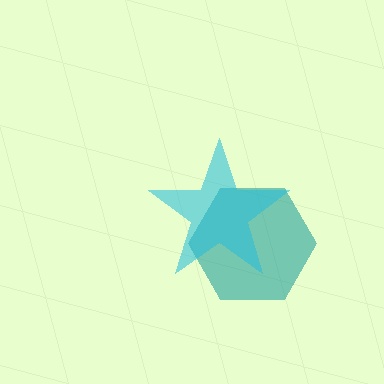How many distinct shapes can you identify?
There are 2 distinct shapes: a teal hexagon, a cyan star.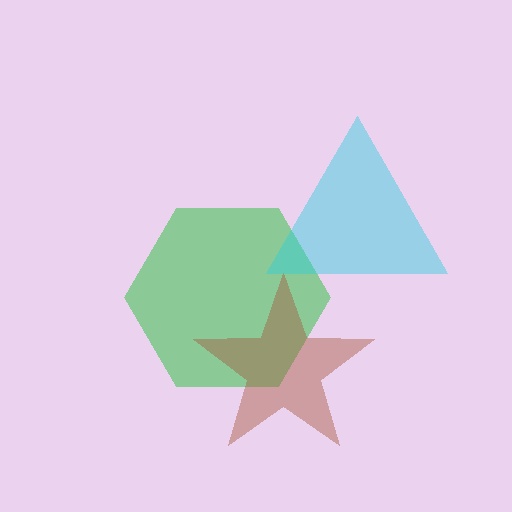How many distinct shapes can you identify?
There are 3 distinct shapes: a green hexagon, a brown star, a cyan triangle.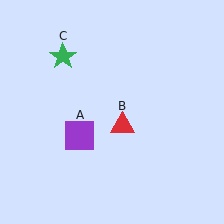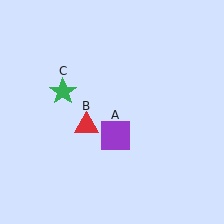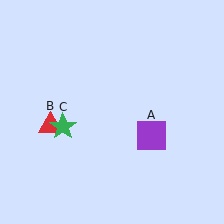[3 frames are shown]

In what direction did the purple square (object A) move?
The purple square (object A) moved right.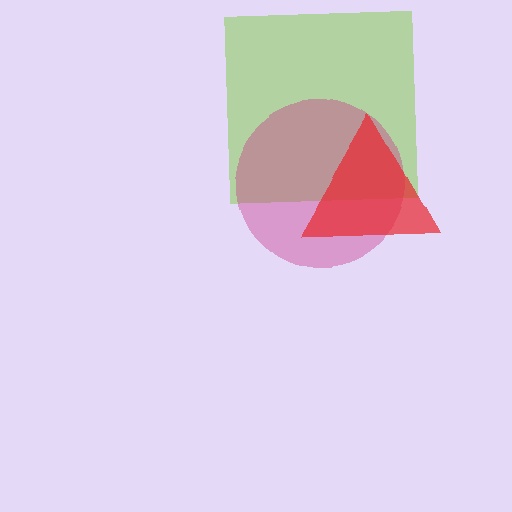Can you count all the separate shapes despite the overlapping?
Yes, there are 3 separate shapes.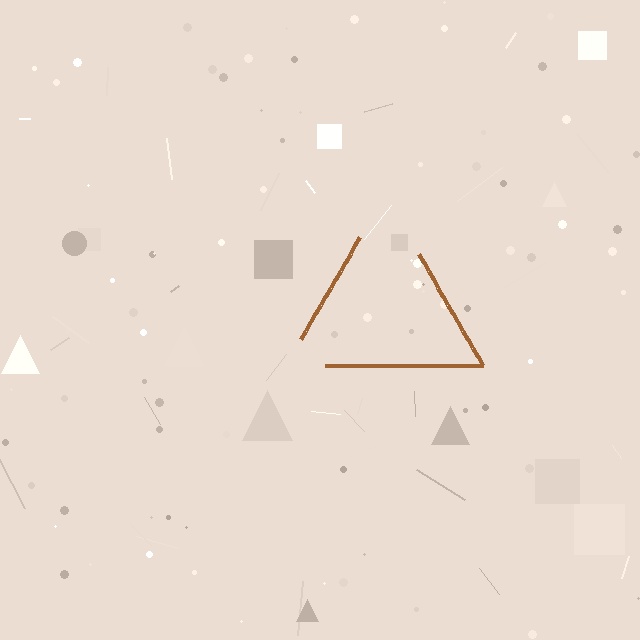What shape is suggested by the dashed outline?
The dashed outline suggests a triangle.